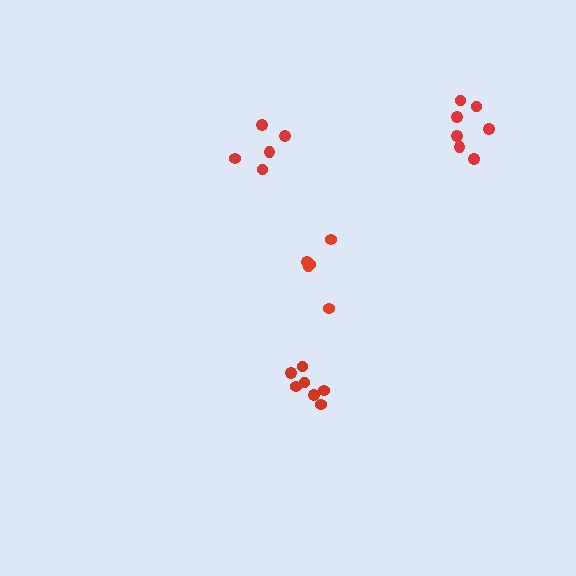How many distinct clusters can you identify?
There are 4 distinct clusters.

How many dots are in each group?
Group 1: 7 dots, Group 2: 5 dots, Group 3: 7 dots, Group 4: 5 dots (24 total).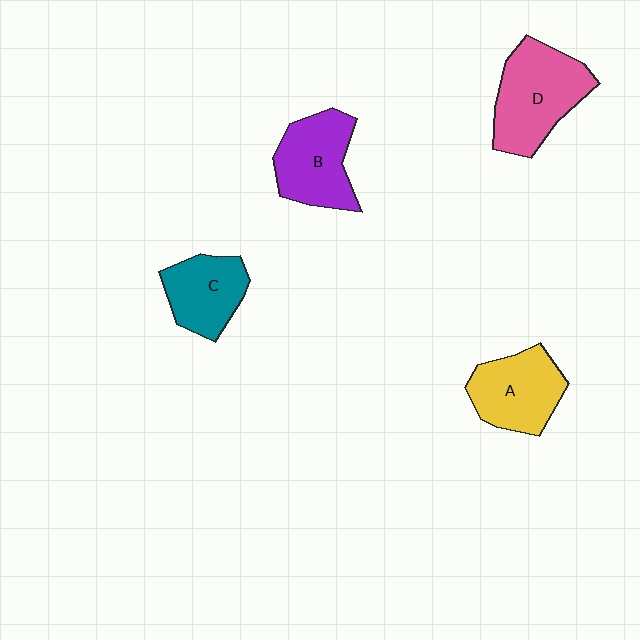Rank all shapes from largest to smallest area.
From largest to smallest: D (pink), B (purple), A (yellow), C (teal).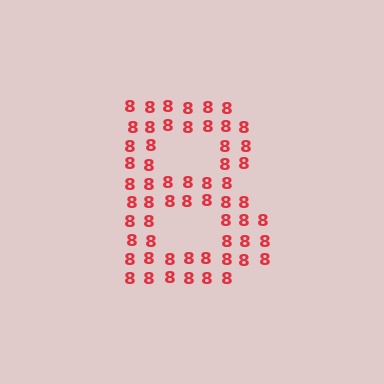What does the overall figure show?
The overall figure shows the letter B.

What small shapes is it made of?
It is made of small digit 8's.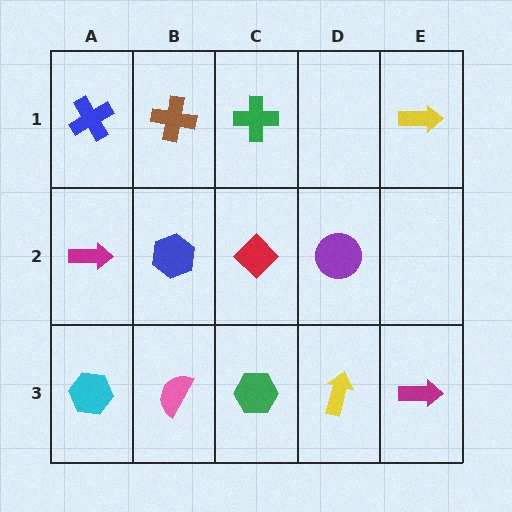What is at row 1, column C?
A green cross.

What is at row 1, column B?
A brown cross.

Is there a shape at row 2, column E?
No, that cell is empty.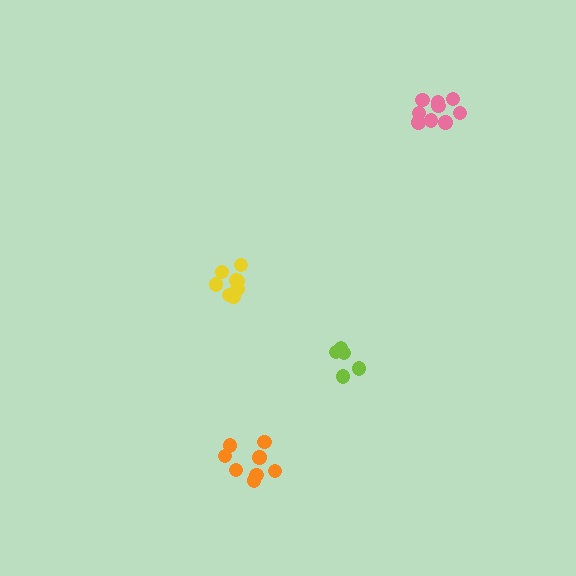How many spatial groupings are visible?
There are 4 spatial groupings.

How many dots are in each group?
Group 1: 8 dots, Group 2: 5 dots, Group 3: 9 dots, Group 4: 9 dots (31 total).